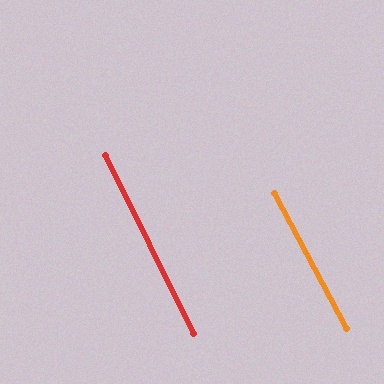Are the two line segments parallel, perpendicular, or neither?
Parallel — their directions differ by only 1.4°.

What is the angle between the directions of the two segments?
Approximately 1 degree.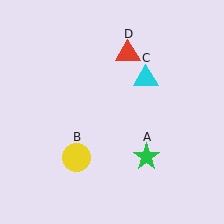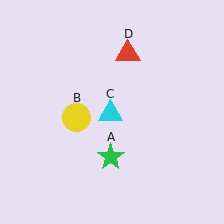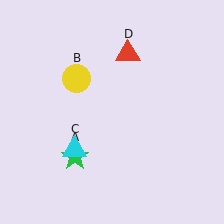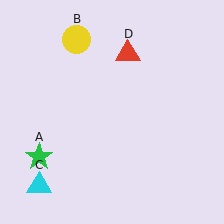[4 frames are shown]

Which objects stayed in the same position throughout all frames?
Red triangle (object D) remained stationary.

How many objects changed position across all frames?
3 objects changed position: green star (object A), yellow circle (object B), cyan triangle (object C).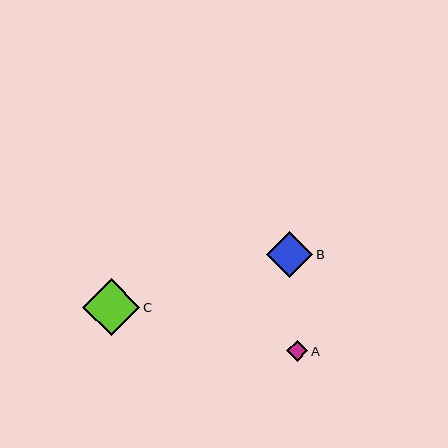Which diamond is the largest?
Diamond C is the largest with a size of approximately 57 pixels.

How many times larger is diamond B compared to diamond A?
Diamond B is approximately 2.2 times the size of diamond A.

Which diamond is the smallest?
Diamond A is the smallest with a size of approximately 21 pixels.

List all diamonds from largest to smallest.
From largest to smallest: C, B, A.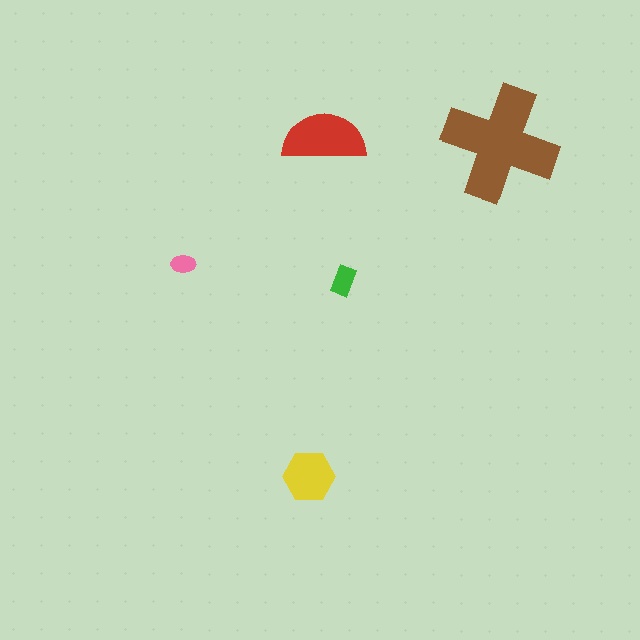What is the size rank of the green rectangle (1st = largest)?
4th.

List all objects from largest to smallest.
The brown cross, the red semicircle, the yellow hexagon, the green rectangle, the pink ellipse.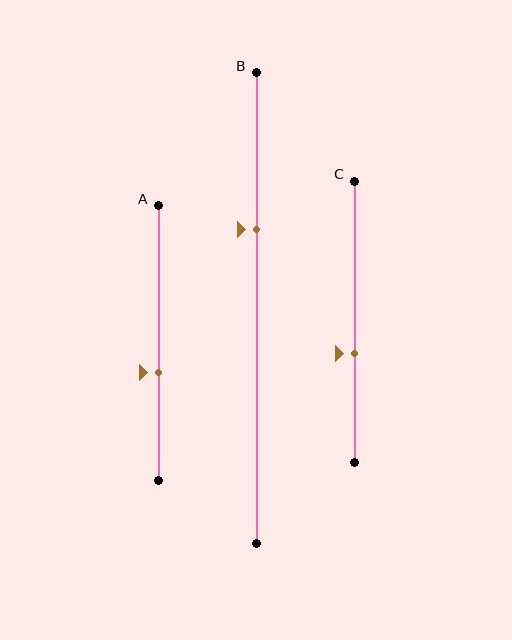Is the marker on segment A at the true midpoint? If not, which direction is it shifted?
No, the marker on segment A is shifted downward by about 11% of the segment length.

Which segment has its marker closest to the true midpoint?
Segment A has its marker closest to the true midpoint.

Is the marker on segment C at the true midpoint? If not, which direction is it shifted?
No, the marker on segment C is shifted downward by about 11% of the segment length.